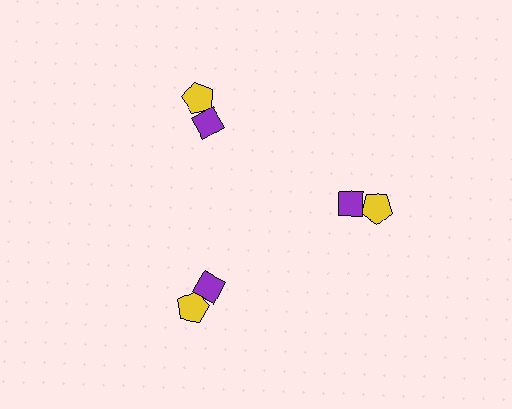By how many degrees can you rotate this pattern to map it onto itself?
The pattern maps onto itself every 120 degrees of rotation.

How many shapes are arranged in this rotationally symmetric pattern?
There are 6 shapes, arranged in 3 groups of 2.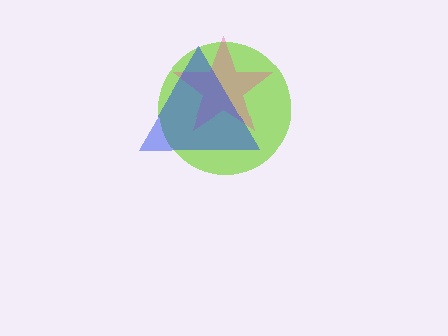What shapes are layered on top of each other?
The layered shapes are: a lime circle, a pink star, a blue triangle.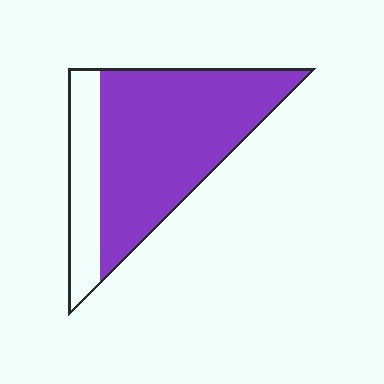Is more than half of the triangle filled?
Yes.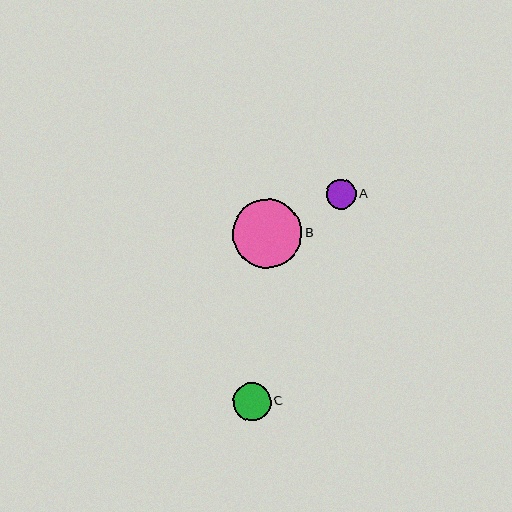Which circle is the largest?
Circle B is the largest with a size of approximately 69 pixels.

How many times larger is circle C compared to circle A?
Circle C is approximately 1.3 times the size of circle A.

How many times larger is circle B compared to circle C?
Circle B is approximately 1.8 times the size of circle C.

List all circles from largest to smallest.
From largest to smallest: B, C, A.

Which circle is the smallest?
Circle A is the smallest with a size of approximately 29 pixels.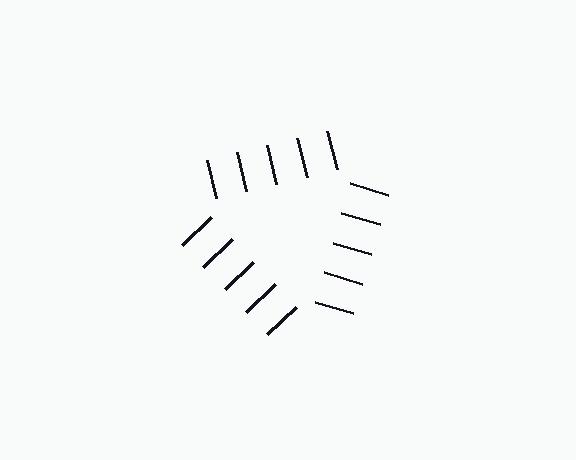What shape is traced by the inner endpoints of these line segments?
An illusory triangle — the line segments terminate on its edges but no continuous stroke is drawn.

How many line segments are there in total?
15 — 5 along each of the 3 edges.